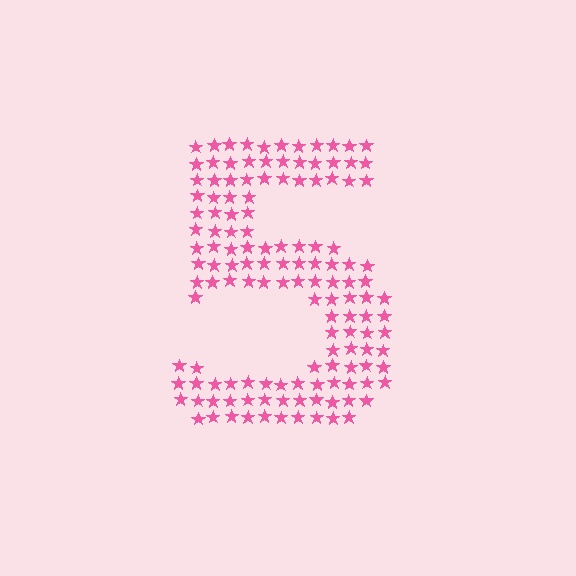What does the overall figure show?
The overall figure shows the digit 5.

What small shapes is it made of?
It is made of small stars.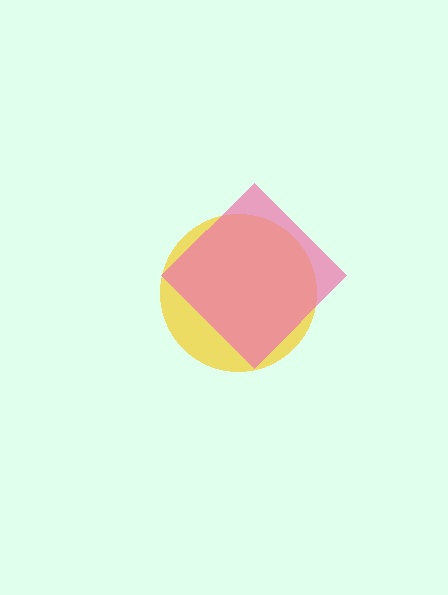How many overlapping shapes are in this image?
There are 2 overlapping shapes in the image.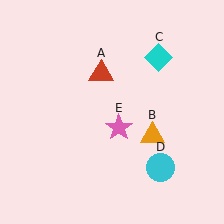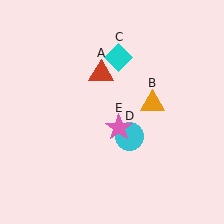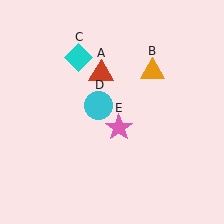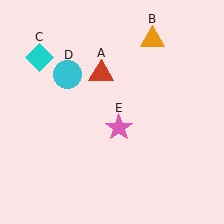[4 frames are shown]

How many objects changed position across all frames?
3 objects changed position: orange triangle (object B), cyan diamond (object C), cyan circle (object D).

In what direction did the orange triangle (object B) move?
The orange triangle (object B) moved up.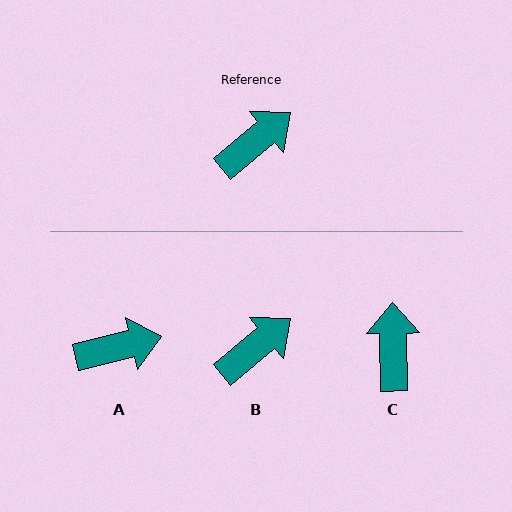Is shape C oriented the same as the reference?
No, it is off by about 52 degrees.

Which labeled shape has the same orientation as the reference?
B.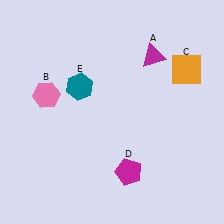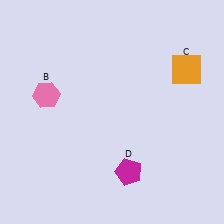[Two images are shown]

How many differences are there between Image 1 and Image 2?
There are 2 differences between the two images.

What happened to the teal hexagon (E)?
The teal hexagon (E) was removed in Image 2. It was in the top-left area of Image 1.